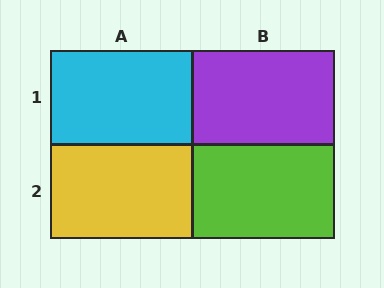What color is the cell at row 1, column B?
Purple.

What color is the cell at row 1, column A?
Cyan.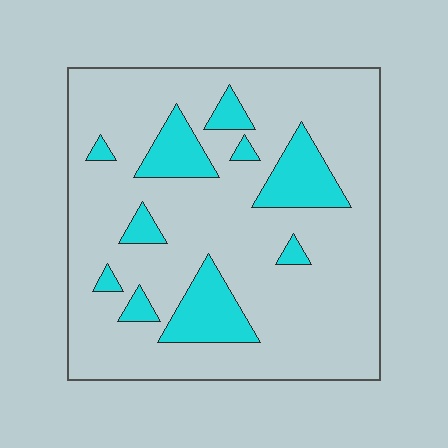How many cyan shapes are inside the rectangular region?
10.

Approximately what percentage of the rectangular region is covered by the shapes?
Approximately 20%.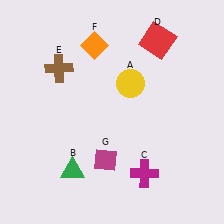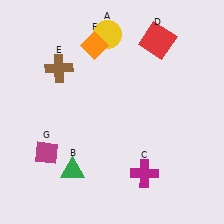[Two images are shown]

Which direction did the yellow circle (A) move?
The yellow circle (A) moved up.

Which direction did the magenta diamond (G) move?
The magenta diamond (G) moved left.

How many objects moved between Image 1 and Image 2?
2 objects moved between the two images.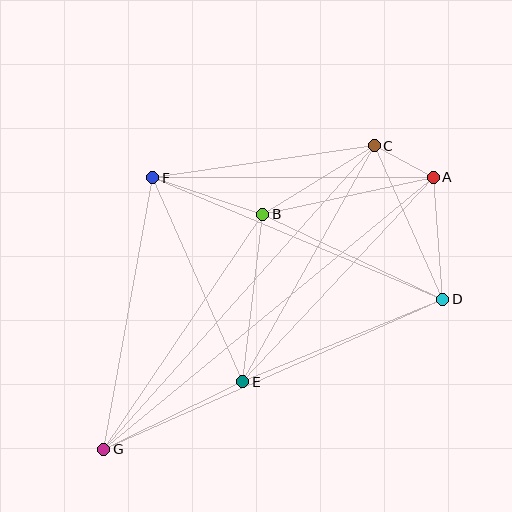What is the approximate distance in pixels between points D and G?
The distance between D and G is approximately 371 pixels.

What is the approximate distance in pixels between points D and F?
The distance between D and F is approximately 315 pixels.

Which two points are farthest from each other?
Points A and G are farthest from each other.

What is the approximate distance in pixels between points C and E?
The distance between C and E is approximately 270 pixels.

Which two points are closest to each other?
Points A and C are closest to each other.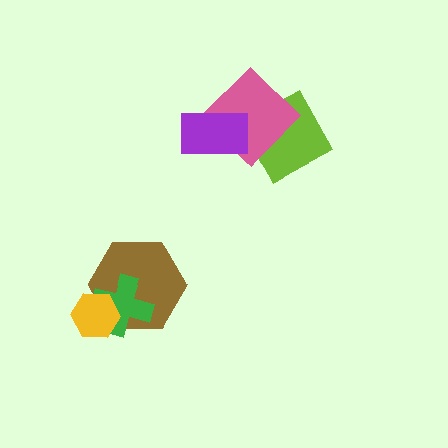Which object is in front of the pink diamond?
The purple rectangle is in front of the pink diamond.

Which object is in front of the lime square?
The pink diamond is in front of the lime square.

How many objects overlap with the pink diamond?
2 objects overlap with the pink diamond.